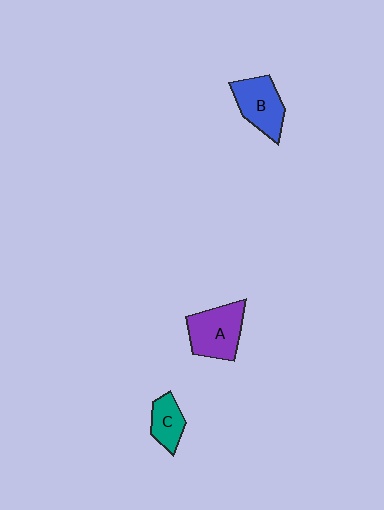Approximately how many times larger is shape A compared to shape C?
Approximately 1.7 times.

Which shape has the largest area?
Shape A (purple).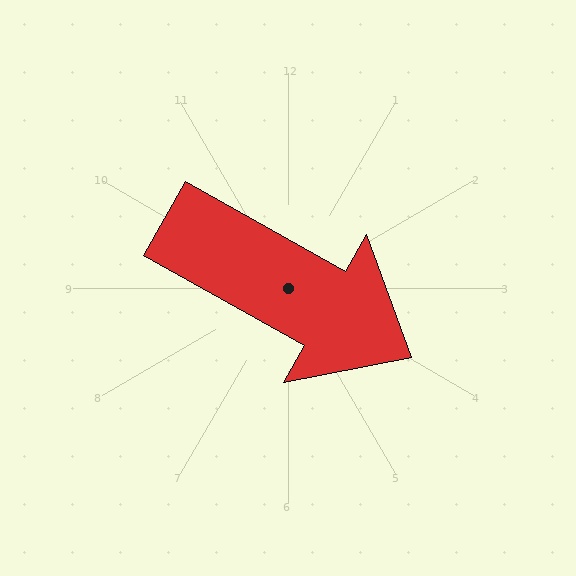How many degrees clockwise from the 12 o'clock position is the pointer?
Approximately 119 degrees.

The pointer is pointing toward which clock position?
Roughly 4 o'clock.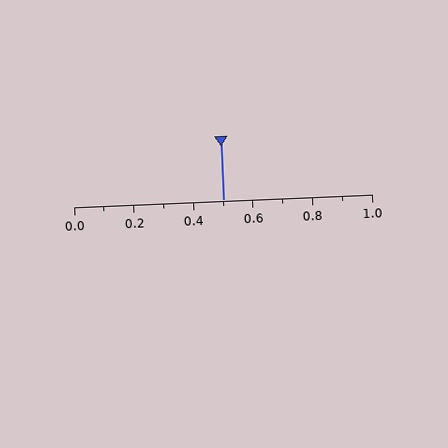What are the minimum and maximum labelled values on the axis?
The axis runs from 0.0 to 1.0.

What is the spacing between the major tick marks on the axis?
The major ticks are spaced 0.2 apart.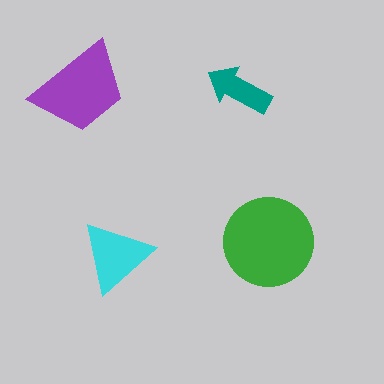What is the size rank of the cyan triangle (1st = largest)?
3rd.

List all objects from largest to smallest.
The green circle, the purple trapezoid, the cyan triangle, the teal arrow.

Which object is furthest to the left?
The purple trapezoid is leftmost.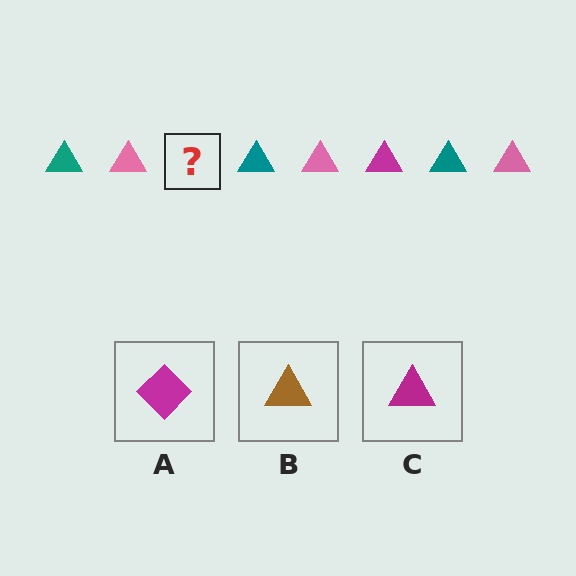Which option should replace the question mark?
Option C.